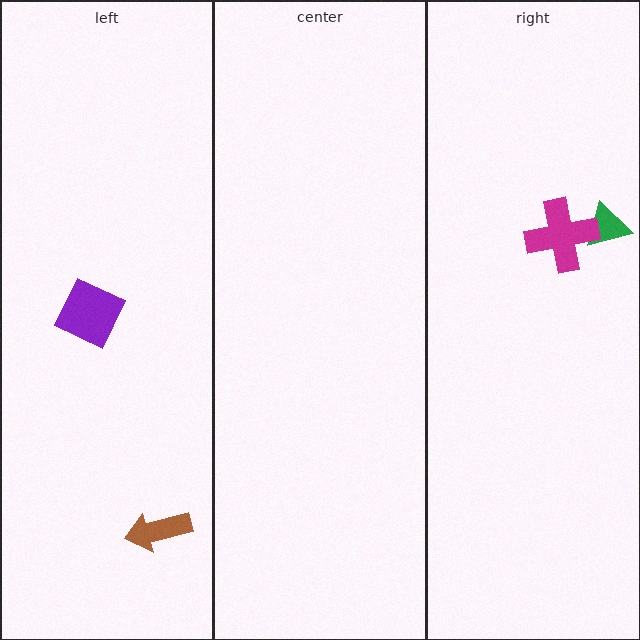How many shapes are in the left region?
2.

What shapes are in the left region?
The purple square, the brown arrow.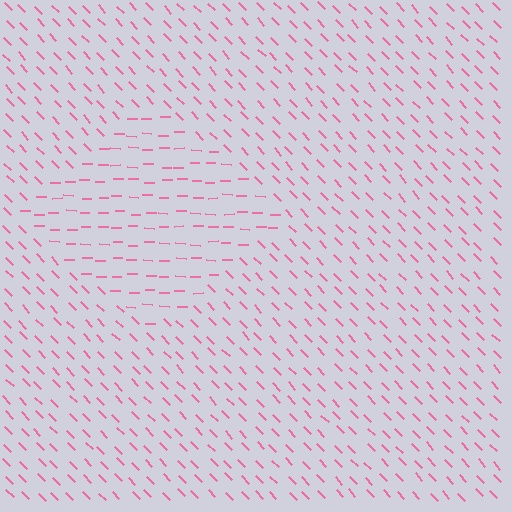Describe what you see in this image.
The image is filled with small pink line segments. A diamond region in the image has lines oriented differently from the surrounding lines, creating a visible texture boundary.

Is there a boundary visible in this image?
Yes, there is a texture boundary formed by a change in line orientation.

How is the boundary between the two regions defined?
The boundary is defined purely by a change in line orientation (approximately 45 degrees difference). All lines are the same color and thickness.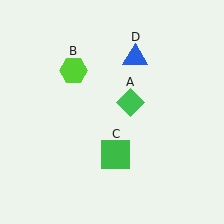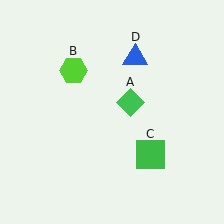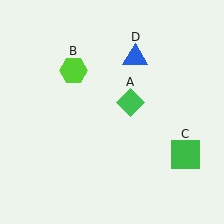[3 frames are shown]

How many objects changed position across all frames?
1 object changed position: green square (object C).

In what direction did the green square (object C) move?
The green square (object C) moved right.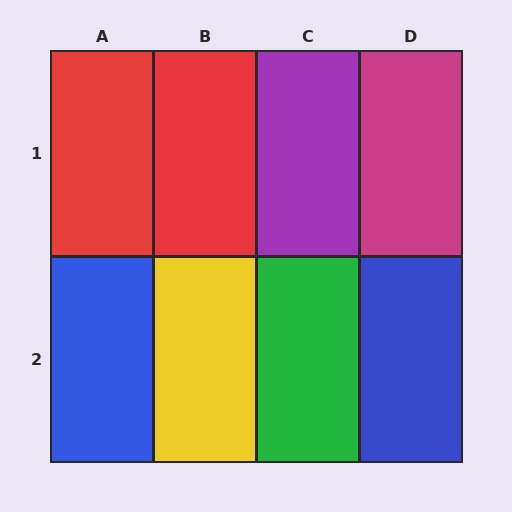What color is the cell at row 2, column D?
Blue.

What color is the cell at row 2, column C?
Green.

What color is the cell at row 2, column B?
Yellow.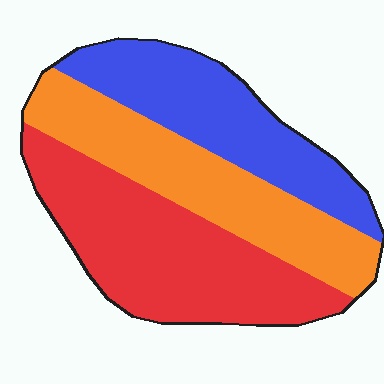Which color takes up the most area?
Red, at roughly 40%.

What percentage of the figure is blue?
Blue covers 29% of the figure.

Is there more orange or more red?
Red.